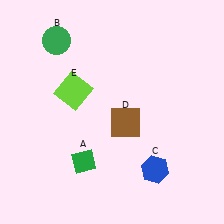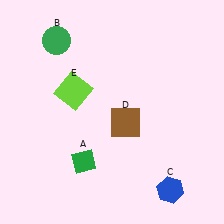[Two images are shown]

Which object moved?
The blue hexagon (C) moved down.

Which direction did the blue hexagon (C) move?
The blue hexagon (C) moved down.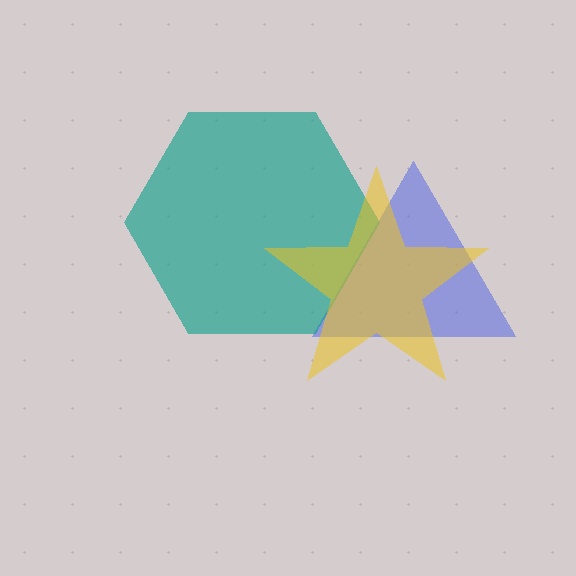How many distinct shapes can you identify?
There are 3 distinct shapes: a blue triangle, a teal hexagon, a yellow star.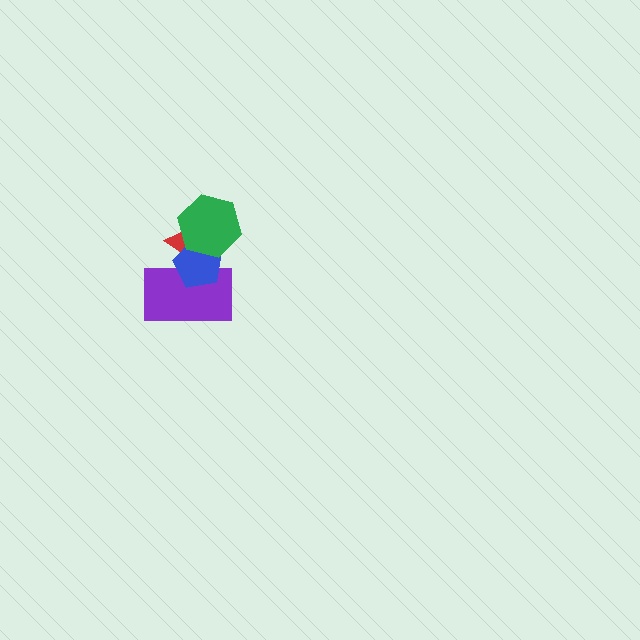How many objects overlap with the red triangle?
3 objects overlap with the red triangle.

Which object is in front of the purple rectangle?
The blue pentagon is in front of the purple rectangle.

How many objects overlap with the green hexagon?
2 objects overlap with the green hexagon.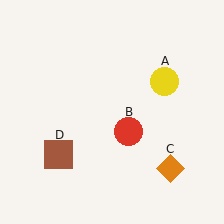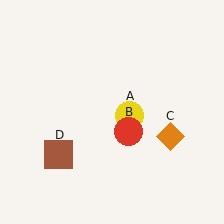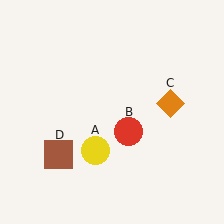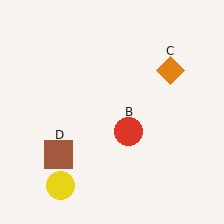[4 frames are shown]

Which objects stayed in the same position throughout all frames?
Red circle (object B) and brown square (object D) remained stationary.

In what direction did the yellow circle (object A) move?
The yellow circle (object A) moved down and to the left.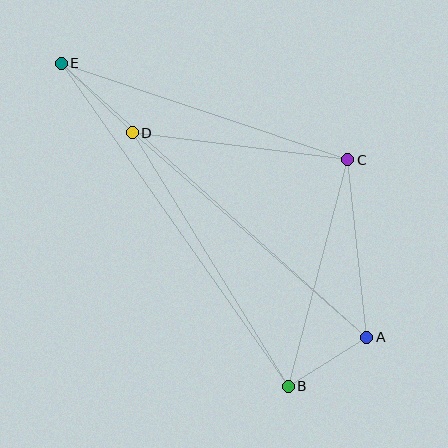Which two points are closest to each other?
Points A and B are closest to each other.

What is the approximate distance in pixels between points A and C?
The distance between A and C is approximately 179 pixels.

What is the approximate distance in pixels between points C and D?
The distance between C and D is approximately 217 pixels.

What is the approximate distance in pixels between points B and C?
The distance between B and C is approximately 234 pixels.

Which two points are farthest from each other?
Points A and E are farthest from each other.